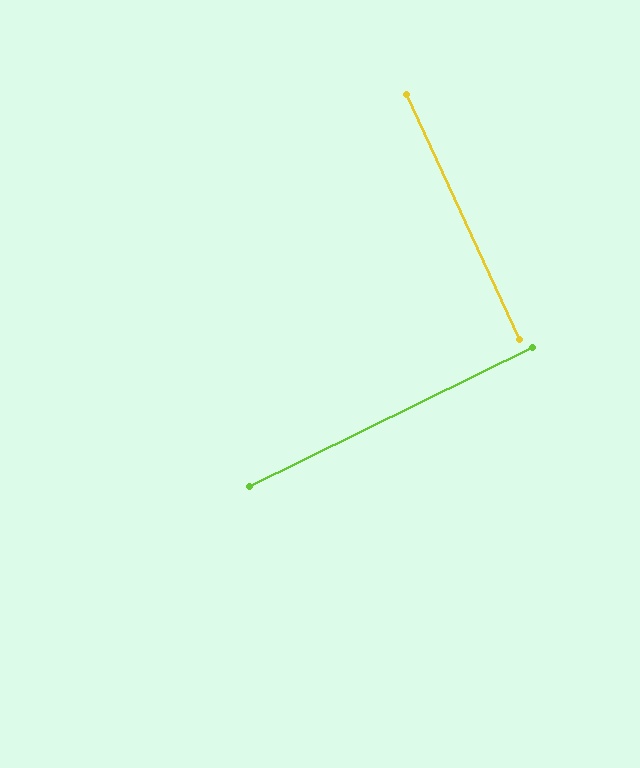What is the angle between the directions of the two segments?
Approximately 89 degrees.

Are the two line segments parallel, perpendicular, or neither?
Perpendicular — they meet at approximately 89°.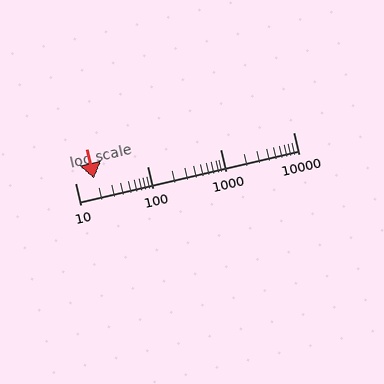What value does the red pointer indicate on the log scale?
The pointer indicates approximately 18.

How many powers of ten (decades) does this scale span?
The scale spans 3 decades, from 10 to 10000.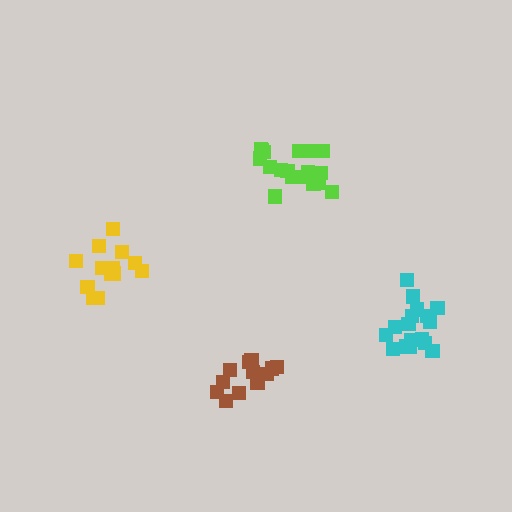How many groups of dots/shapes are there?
There are 4 groups.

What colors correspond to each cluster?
The clusters are colored: cyan, yellow, lime, brown.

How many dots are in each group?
Group 1: 17 dots, Group 2: 14 dots, Group 3: 18 dots, Group 4: 12 dots (61 total).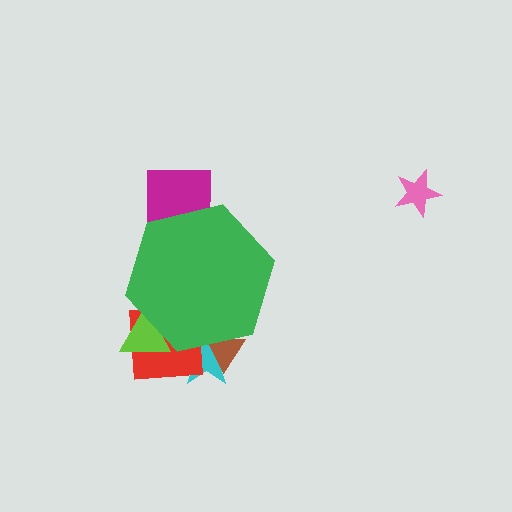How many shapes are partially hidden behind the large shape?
5 shapes are partially hidden.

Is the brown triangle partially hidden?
Yes, the brown triangle is partially hidden behind the green hexagon.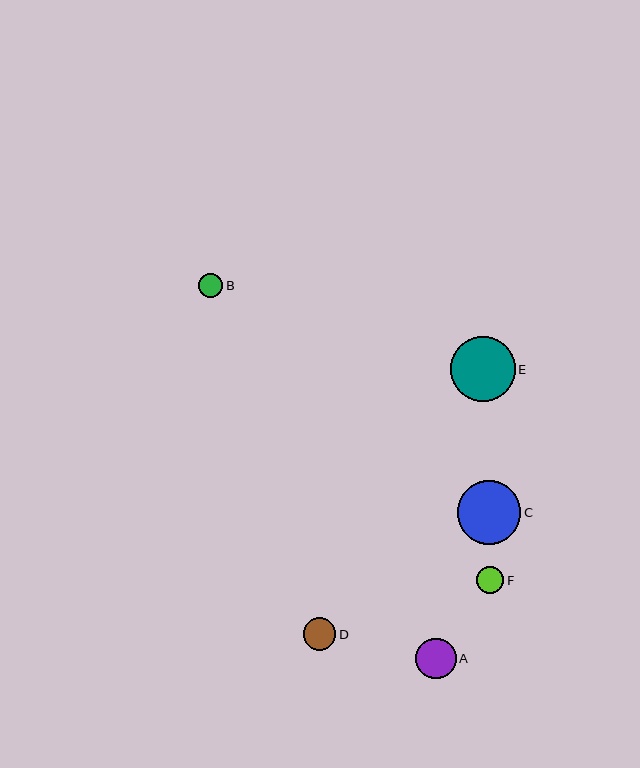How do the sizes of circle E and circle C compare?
Circle E and circle C are approximately the same size.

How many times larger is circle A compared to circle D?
Circle A is approximately 1.2 times the size of circle D.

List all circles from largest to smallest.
From largest to smallest: E, C, A, D, F, B.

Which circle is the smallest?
Circle B is the smallest with a size of approximately 24 pixels.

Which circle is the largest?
Circle E is the largest with a size of approximately 65 pixels.